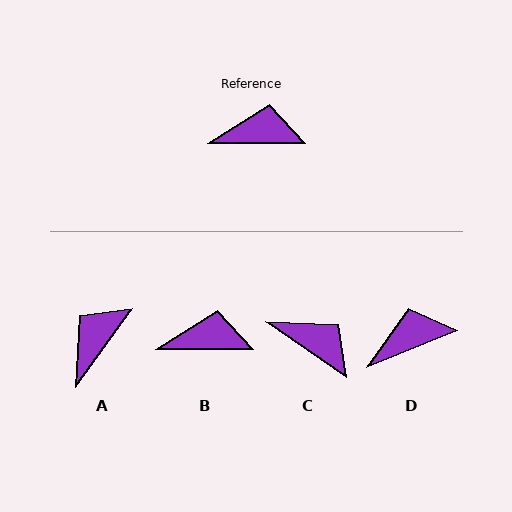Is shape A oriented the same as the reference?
No, it is off by about 55 degrees.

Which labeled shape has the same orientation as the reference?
B.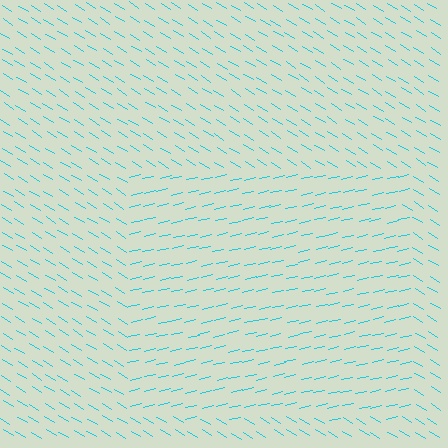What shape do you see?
I see a rectangle.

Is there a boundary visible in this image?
Yes, there is a texture boundary formed by a change in line orientation.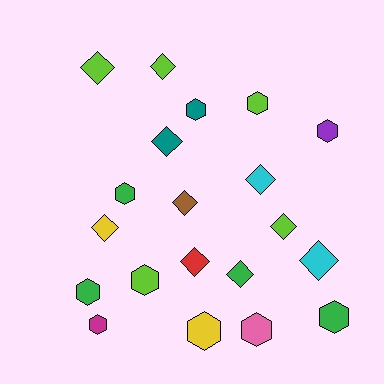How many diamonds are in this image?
There are 10 diamonds.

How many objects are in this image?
There are 20 objects.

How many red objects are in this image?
There is 1 red object.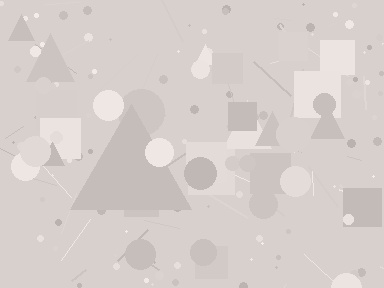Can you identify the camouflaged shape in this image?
The camouflaged shape is a triangle.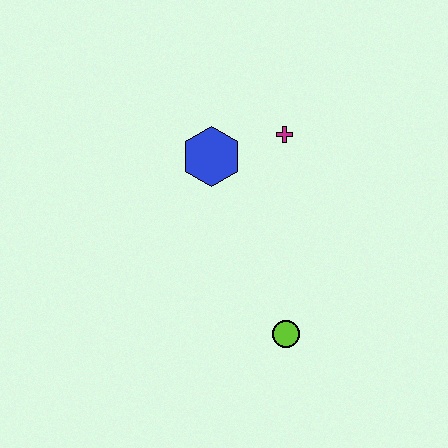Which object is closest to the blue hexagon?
The magenta cross is closest to the blue hexagon.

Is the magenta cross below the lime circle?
No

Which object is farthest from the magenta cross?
The lime circle is farthest from the magenta cross.